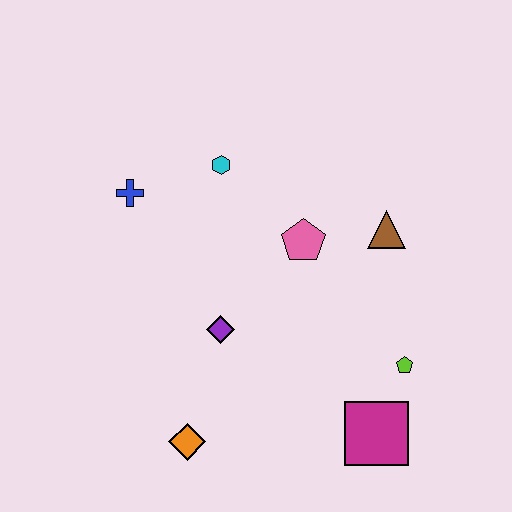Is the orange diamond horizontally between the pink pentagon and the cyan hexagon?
No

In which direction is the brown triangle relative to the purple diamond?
The brown triangle is to the right of the purple diamond.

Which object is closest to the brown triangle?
The pink pentagon is closest to the brown triangle.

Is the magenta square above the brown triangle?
No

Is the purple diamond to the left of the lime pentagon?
Yes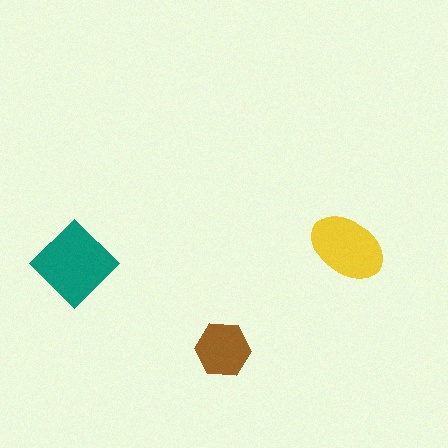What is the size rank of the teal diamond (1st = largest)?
1st.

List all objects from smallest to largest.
The brown hexagon, the yellow ellipse, the teal diamond.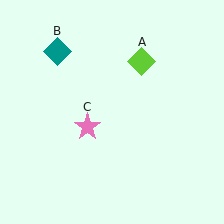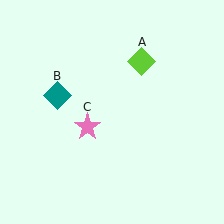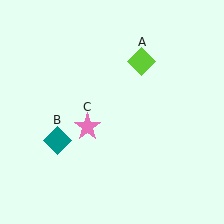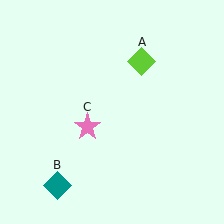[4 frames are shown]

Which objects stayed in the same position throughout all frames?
Lime diamond (object A) and pink star (object C) remained stationary.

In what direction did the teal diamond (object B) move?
The teal diamond (object B) moved down.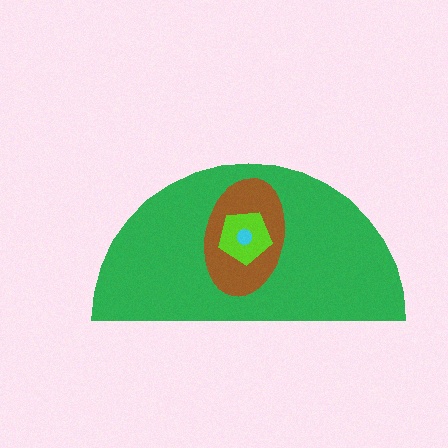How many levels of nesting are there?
4.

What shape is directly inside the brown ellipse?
The lime pentagon.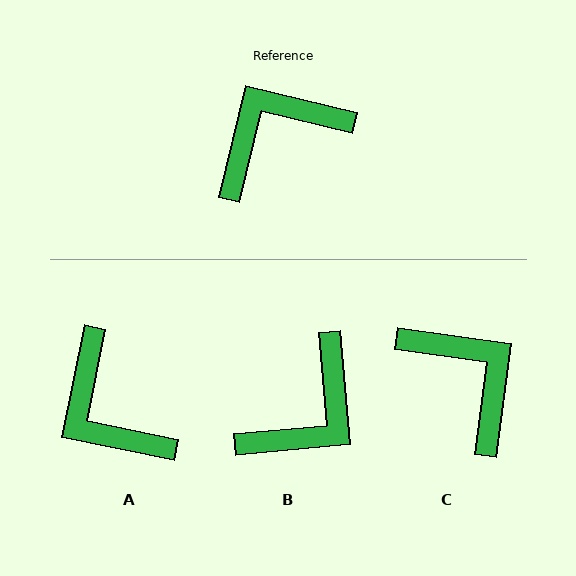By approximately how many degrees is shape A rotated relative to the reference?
Approximately 92 degrees counter-clockwise.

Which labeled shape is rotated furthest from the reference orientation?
B, about 161 degrees away.